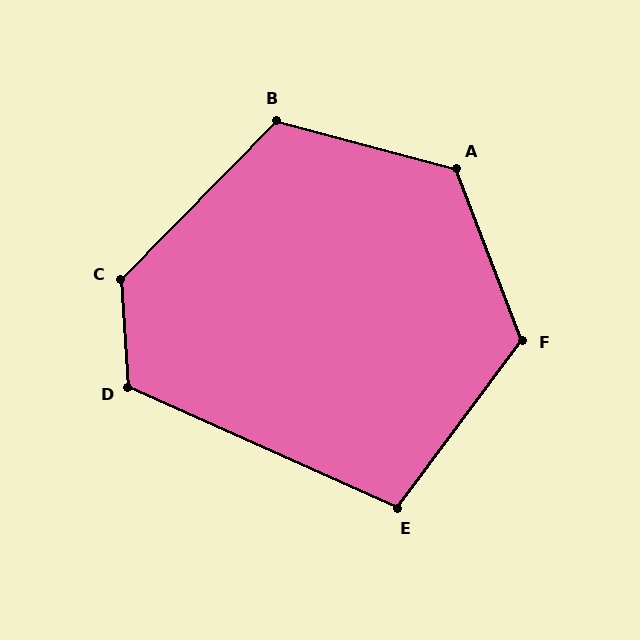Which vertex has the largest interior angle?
C, at approximately 132 degrees.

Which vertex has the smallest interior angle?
E, at approximately 103 degrees.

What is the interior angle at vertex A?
Approximately 126 degrees (obtuse).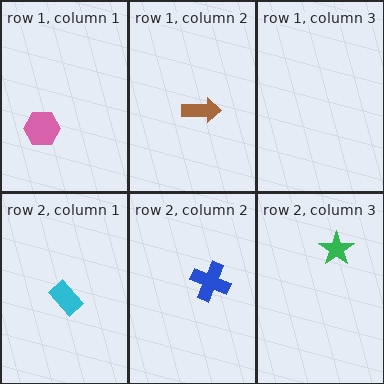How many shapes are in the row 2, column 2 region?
1.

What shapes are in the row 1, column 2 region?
The brown arrow.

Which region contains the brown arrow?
The row 1, column 2 region.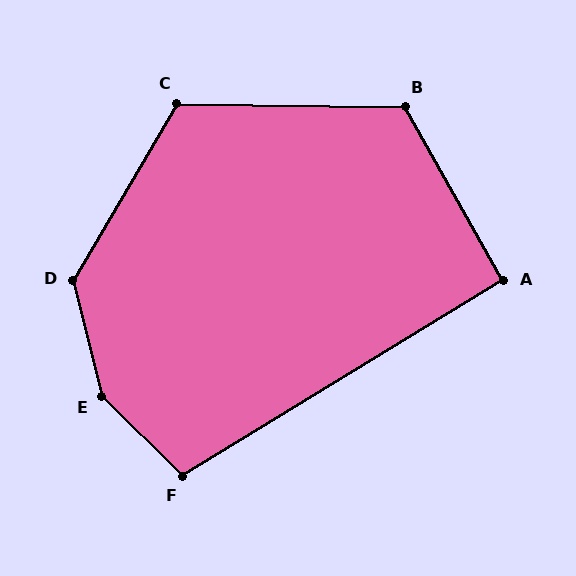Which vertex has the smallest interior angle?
A, at approximately 92 degrees.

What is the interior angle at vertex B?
Approximately 120 degrees (obtuse).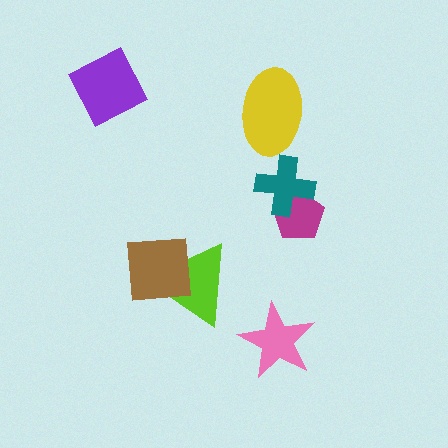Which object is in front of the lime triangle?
The brown square is in front of the lime triangle.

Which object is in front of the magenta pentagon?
The teal cross is in front of the magenta pentagon.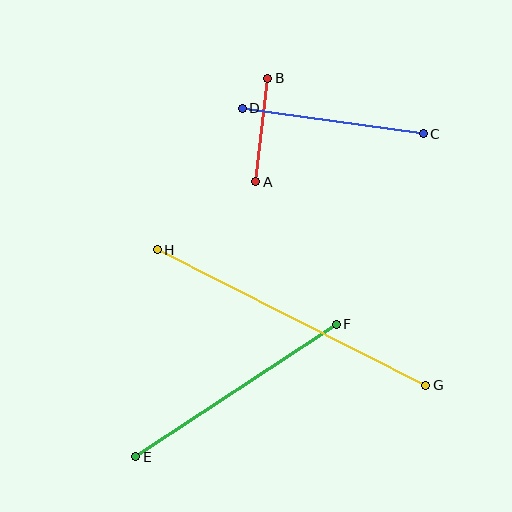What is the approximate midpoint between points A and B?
The midpoint is at approximately (262, 130) pixels.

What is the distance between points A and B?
The distance is approximately 104 pixels.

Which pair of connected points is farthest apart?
Points G and H are farthest apart.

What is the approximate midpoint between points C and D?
The midpoint is at approximately (333, 121) pixels.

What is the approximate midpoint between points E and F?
The midpoint is at approximately (236, 390) pixels.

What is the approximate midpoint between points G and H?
The midpoint is at approximately (291, 317) pixels.